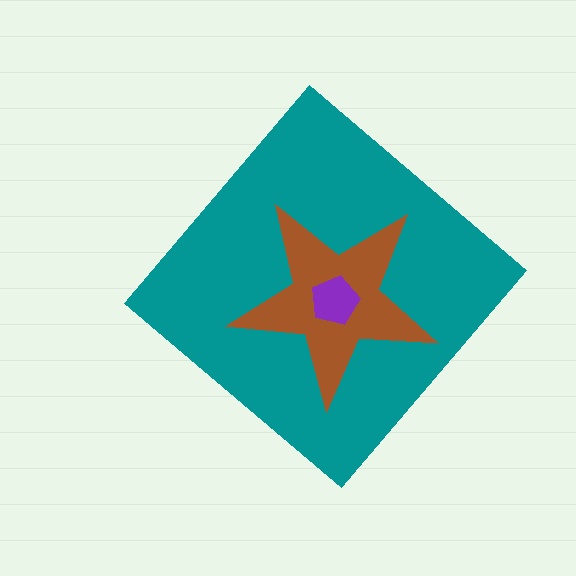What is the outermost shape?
The teal diamond.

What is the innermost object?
The purple pentagon.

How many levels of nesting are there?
3.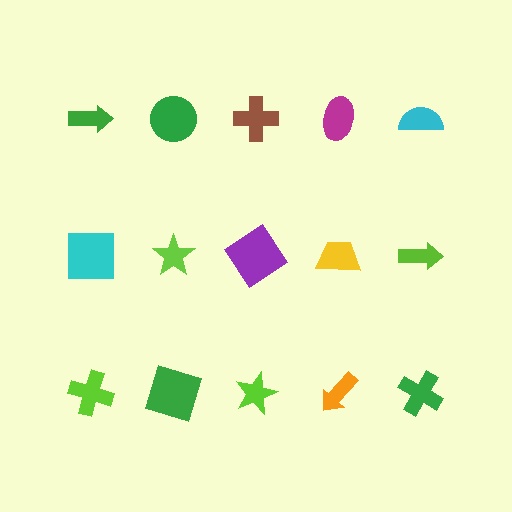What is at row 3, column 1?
A lime cross.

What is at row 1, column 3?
A brown cross.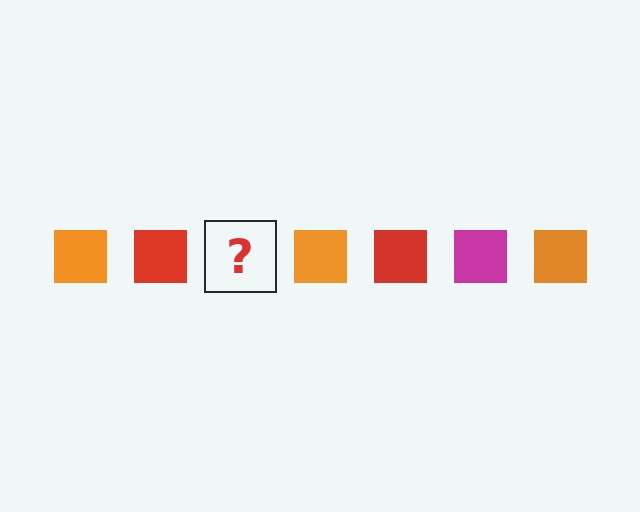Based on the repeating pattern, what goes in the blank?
The blank should be a magenta square.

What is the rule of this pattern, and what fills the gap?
The rule is that the pattern cycles through orange, red, magenta squares. The gap should be filled with a magenta square.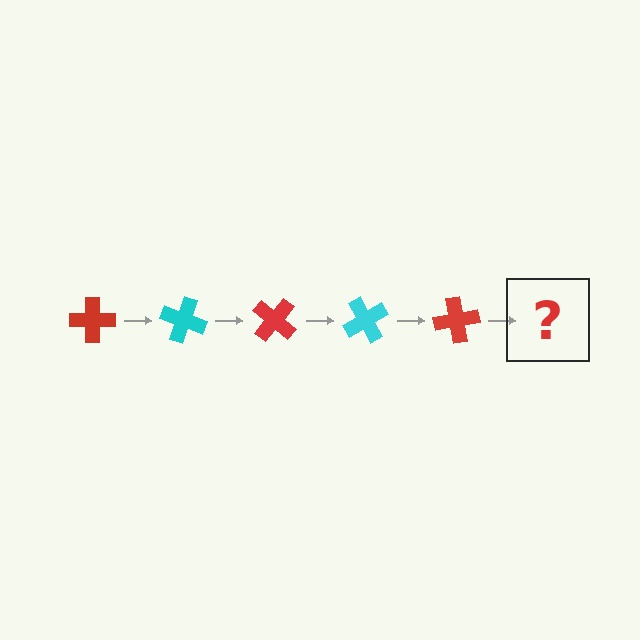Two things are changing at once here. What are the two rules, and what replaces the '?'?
The two rules are that it rotates 20 degrees each step and the color cycles through red and cyan. The '?' should be a cyan cross, rotated 100 degrees from the start.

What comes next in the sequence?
The next element should be a cyan cross, rotated 100 degrees from the start.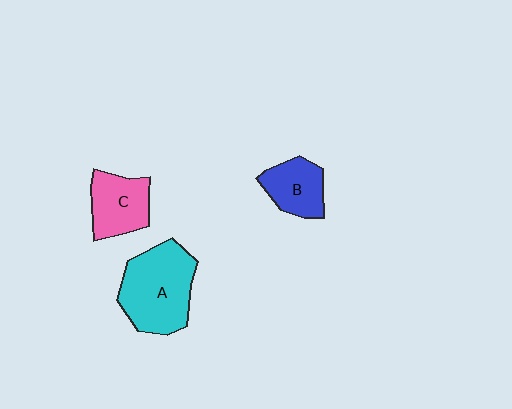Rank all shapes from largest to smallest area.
From largest to smallest: A (cyan), C (pink), B (blue).